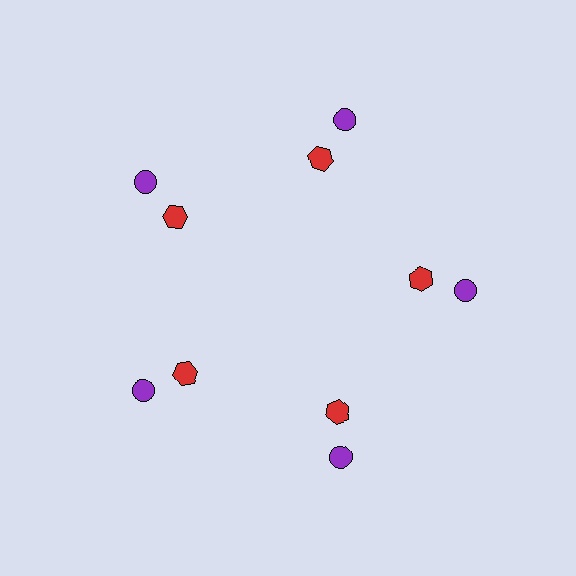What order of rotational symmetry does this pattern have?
This pattern has 5-fold rotational symmetry.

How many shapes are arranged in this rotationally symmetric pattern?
There are 10 shapes, arranged in 5 groups of 2.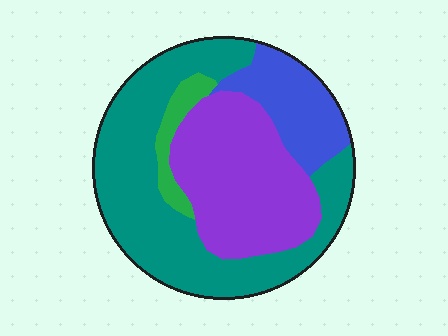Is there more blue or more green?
Blue.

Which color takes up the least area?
Green, at roughly 5%.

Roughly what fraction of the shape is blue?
Blue covers 15% of the shape.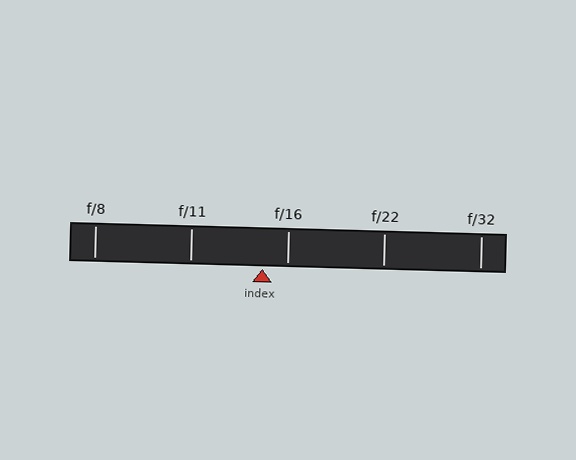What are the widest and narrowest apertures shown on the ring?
The widest aperture shown is f/8 and the narrowest is f/32.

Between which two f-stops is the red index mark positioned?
The index mark is between f/11 and f/16.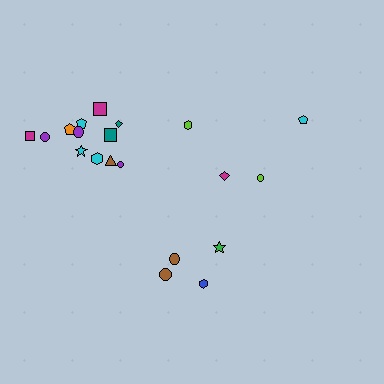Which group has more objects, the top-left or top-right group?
The top-left group.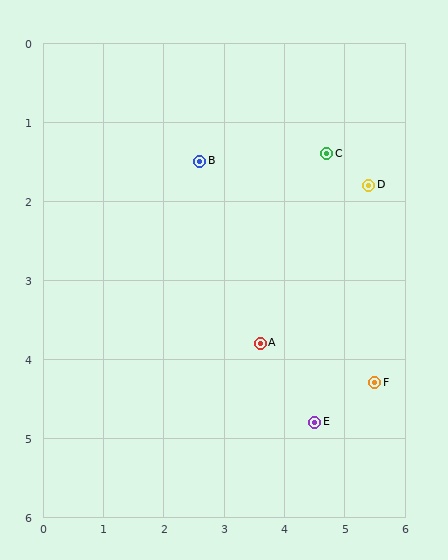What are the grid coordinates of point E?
Point E is at approximately (4.5, 4.8).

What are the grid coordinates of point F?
Point F is at approximately (5.5, 4.3).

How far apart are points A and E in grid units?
Points A and E are about 1.3 grid units apart.